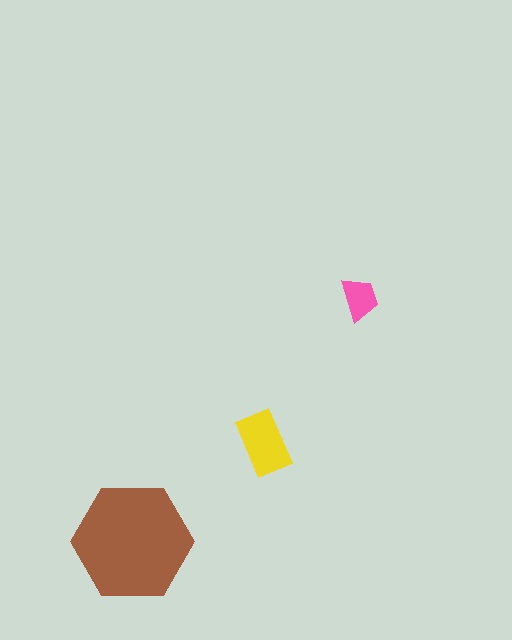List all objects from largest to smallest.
The brown hexagon, the yellow rectangle, the pink trapezoid.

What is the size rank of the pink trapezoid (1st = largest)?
3rd.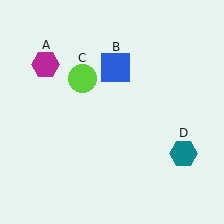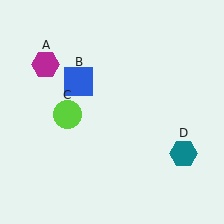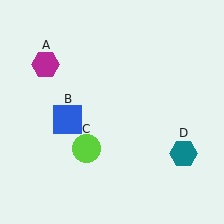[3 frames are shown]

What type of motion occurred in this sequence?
The blue square (object B), lime circle (object C) rotated counterclockwise around the center of the scene.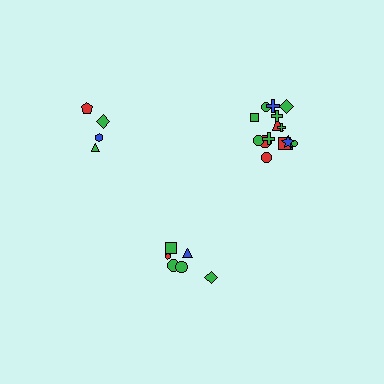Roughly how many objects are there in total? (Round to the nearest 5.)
Roughly 25 objects in total.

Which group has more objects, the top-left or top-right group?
The top-right group.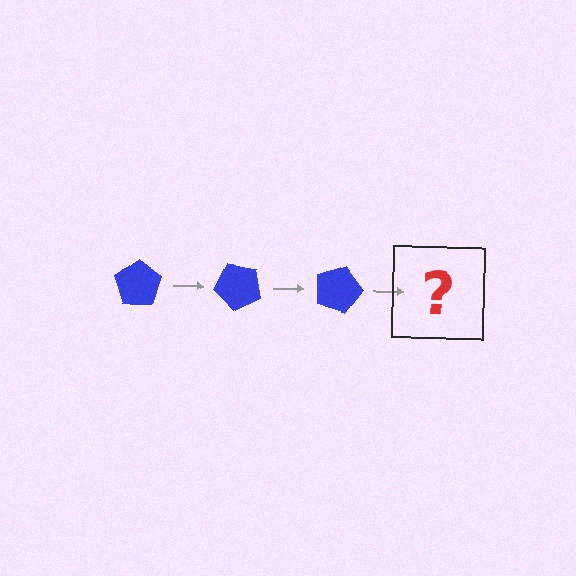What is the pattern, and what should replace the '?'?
The pattern is that the pentagon rotates 45 degrees each step. The '?' should be a blue pentagon rotated 135 degrees.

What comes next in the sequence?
The next element should be a blue pentagon rotated 135 degrees.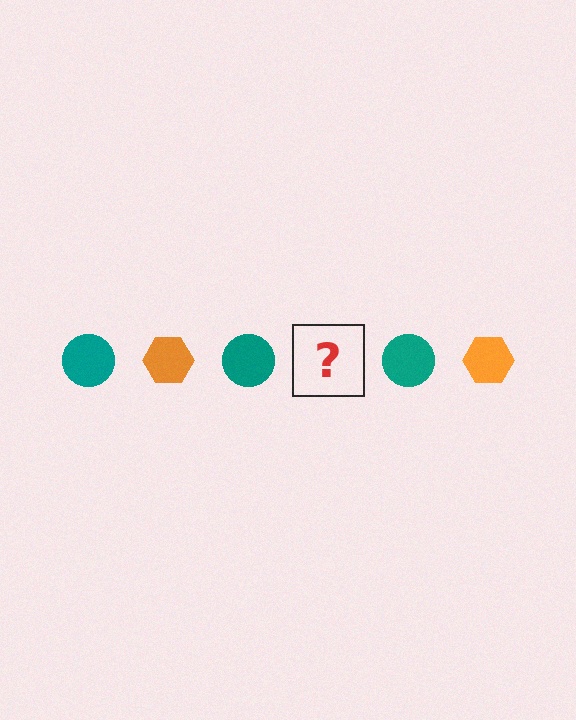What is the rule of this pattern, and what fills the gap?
The rule is that the pattern alternates between teal circle and orange hexagon. The gap should be filled with an orange hexagon.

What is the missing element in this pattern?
The missing element is an orange hexagon.